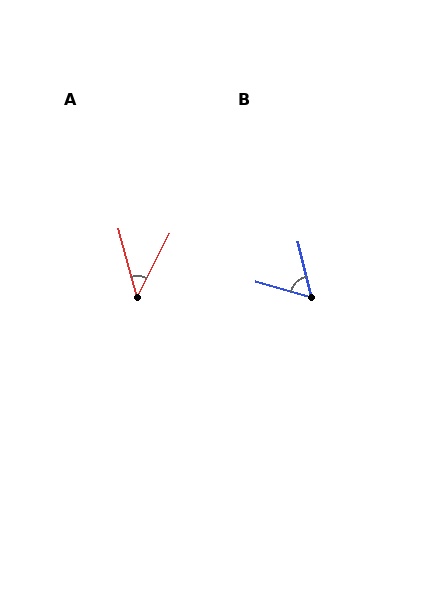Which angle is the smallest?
A, at approximately 42 degrees.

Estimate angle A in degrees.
Approximately 42 degrees.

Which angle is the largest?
B, at approximately 60 degrees.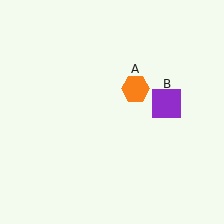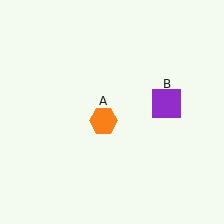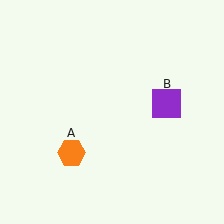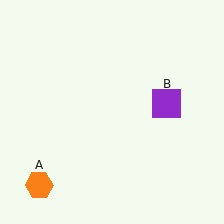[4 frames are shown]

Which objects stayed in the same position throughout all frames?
Purple square (object B) remained stationary.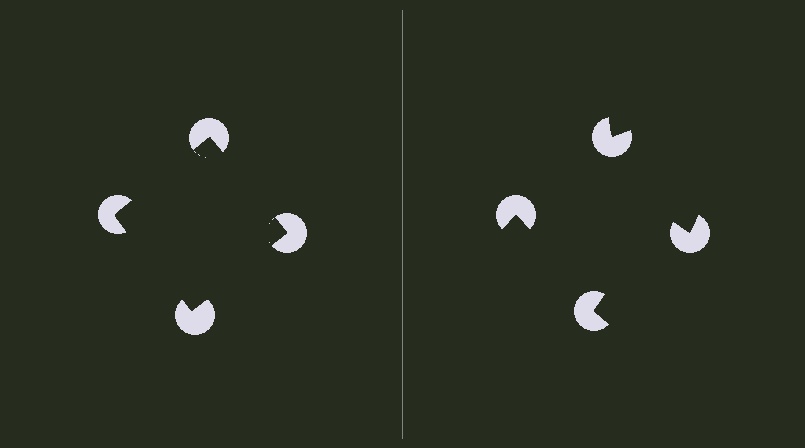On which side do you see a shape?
An illusory square appears on the left side. On the right side the wedge cuts are rotated, so no coherent shape forms.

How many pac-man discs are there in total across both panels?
8 — 4 on each side.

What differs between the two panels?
The pac-man discs are positioned identically on both sides; only the wedge orientations differ. On the left they align to a square; on the right they are misaligned.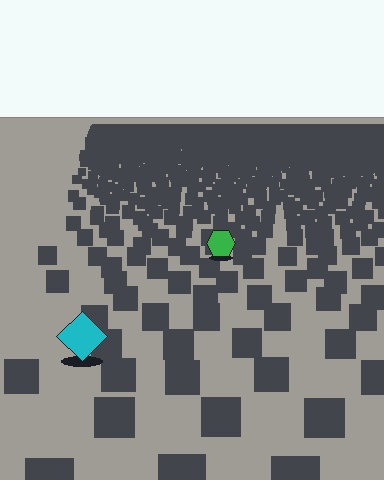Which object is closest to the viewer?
The cyan diamond is closest. The texture marks near it are larger and more spread out.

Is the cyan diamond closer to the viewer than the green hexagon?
Yes. The cyan diamond is closer — you can tell from the texture gradient: the ground texture is coarser near it.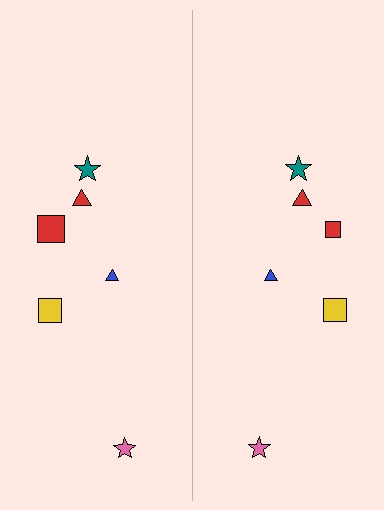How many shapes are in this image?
There are 12 shapes in this image.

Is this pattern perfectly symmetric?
No, the pattern is not perfectly symmetric. The red square on the right side has a different size than its mirror counterpart.